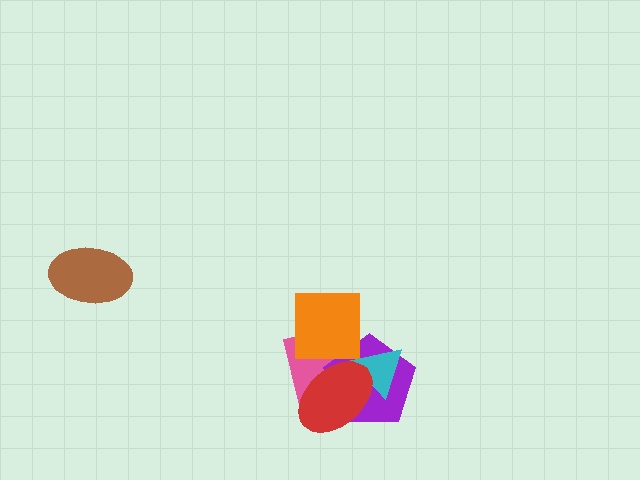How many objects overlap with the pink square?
4 objects overlap with the pink square.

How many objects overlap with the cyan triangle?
3 objects overlap with the cyan triangle.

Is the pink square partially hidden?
Yes, it is partially covered by another shape.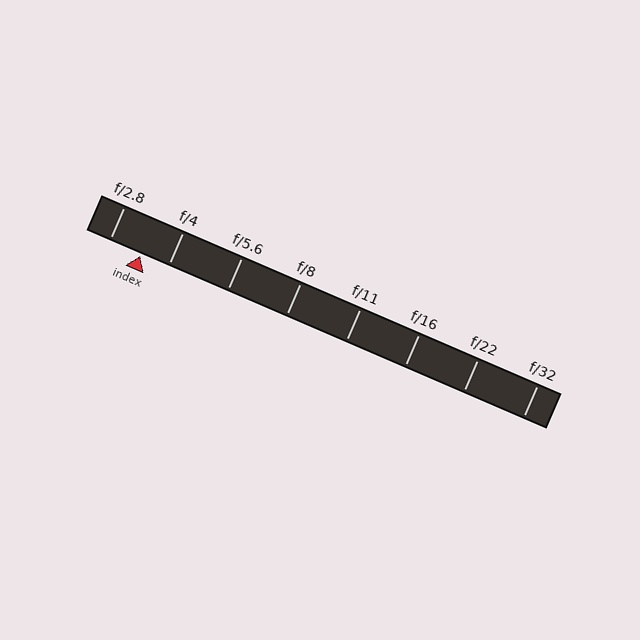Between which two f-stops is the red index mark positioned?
The index mark is between f/2.8 and f/4.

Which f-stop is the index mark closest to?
The index mark is closest to f/4.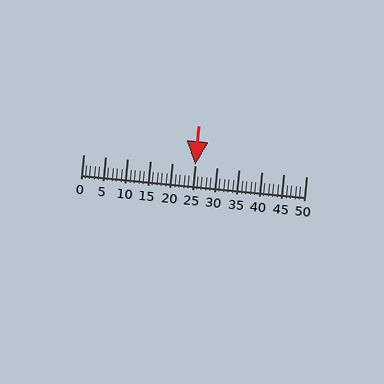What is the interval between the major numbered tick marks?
The major tick marks are spaced 5 units apart.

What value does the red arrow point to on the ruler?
The red arrow points to approximately 25.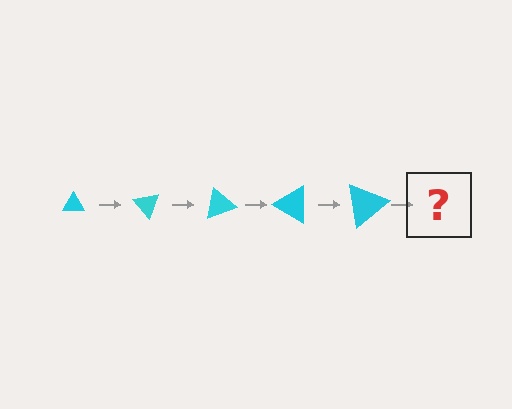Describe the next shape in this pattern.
It should be a triangle, larger than the previous one and rotated 250 degrees from the start.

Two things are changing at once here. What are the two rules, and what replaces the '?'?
The two rules are that the triangle grows larger each step and it rotates 50 degrees each step. The '?' should be a triangle, larger than the previous one and rotated 250 degrees from the start.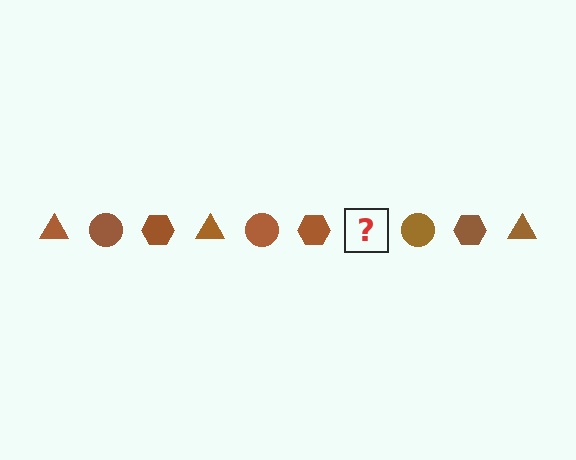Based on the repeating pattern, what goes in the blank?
The blank should be a brown triangle.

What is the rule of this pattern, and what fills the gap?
The rule is that the pattern cycles through triangle, circle, hexagon shapes in brown. The gap should be filled with a brown triangle.